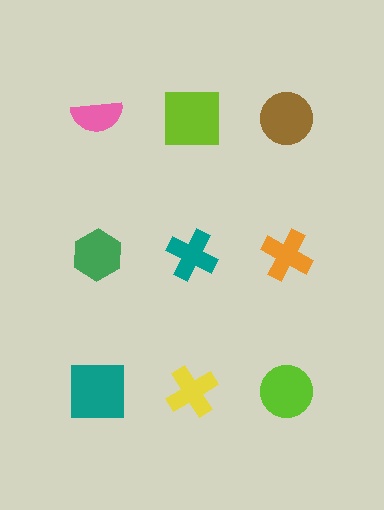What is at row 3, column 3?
A lime circle.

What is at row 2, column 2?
A teal cross.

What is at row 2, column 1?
A green hexagon.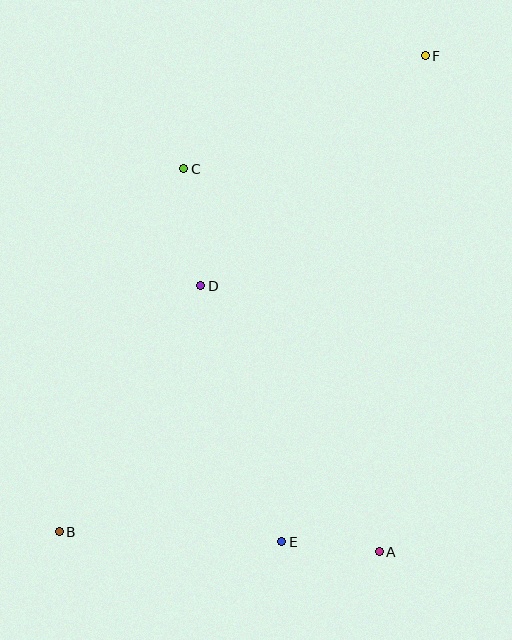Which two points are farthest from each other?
Points B and F are farthest from each other.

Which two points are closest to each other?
Points A and E are closest to each other.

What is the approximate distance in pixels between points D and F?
The distance between D and F is approximately 321 pixels.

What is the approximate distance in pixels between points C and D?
The distance between C and D is approximately 119 pixels.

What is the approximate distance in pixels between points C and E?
The distance between C and E is approximately 386 pixels.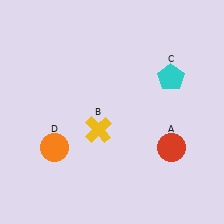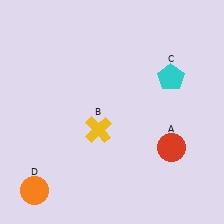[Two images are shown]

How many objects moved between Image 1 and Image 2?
1 object moved between the two images.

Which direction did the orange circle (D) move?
The orange circle (D) moved down.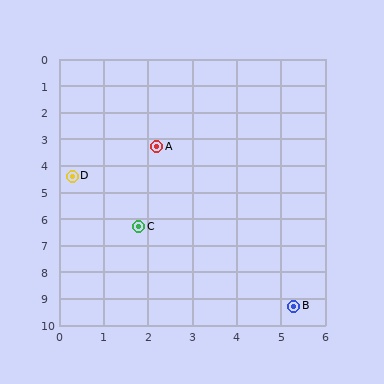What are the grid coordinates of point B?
Point B is at approximately (5.3, 9.3).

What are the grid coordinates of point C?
Point C is at approximately (1.8, 6.3).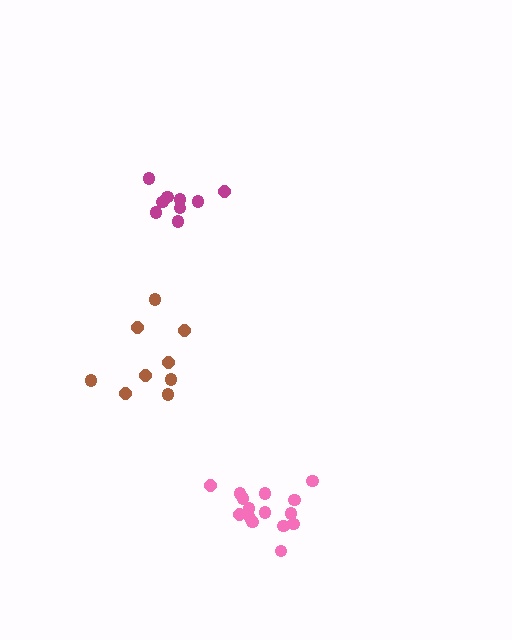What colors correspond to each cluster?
The clusters are colored: pink, magenta, brown.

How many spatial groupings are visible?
There are 3 spatial groupings.